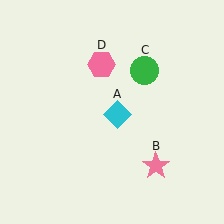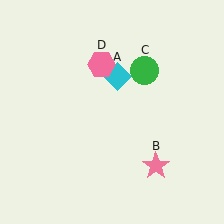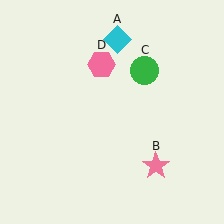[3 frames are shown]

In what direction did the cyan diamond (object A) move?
The cyan diamond (object A) moved up.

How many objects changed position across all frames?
1 object changed position: cyan diamond (object A).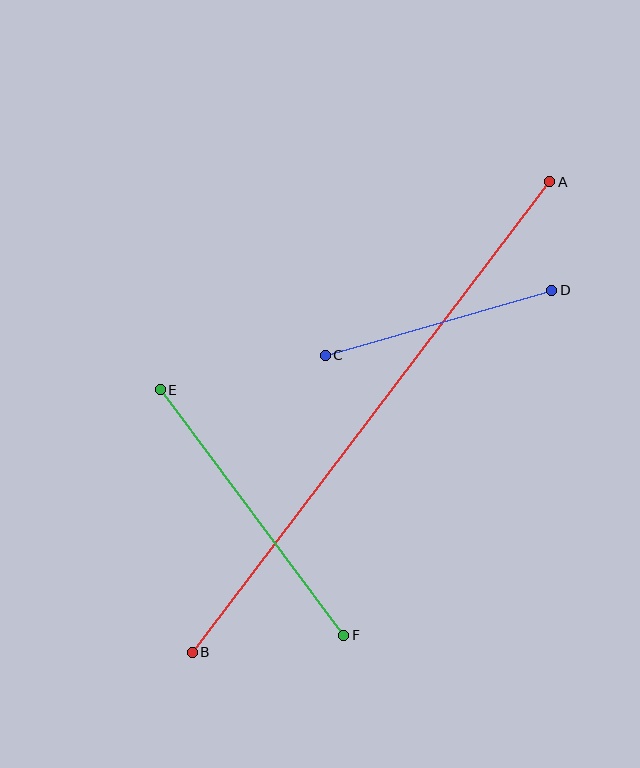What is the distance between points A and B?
The distance is approximately 591 pixels.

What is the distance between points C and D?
The distance is approximately 236 pixels.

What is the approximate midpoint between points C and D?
The midpoint is at approximately (439, 323) pixels.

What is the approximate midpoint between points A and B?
The midpoint is at approximately (371, 417) pixels.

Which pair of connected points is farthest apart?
Points A and B are farthest apart.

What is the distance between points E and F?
The distance is approximately 307 pixels.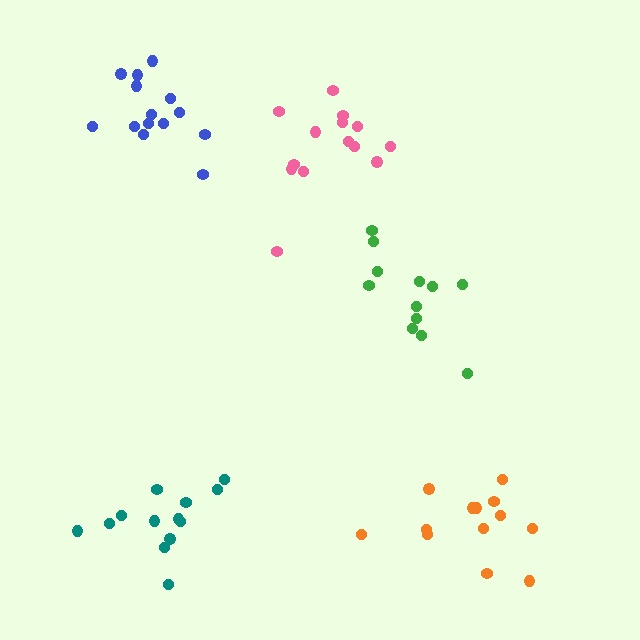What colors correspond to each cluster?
The clusters are colored: green, pink, teal, blue, orange.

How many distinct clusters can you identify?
There are 5 distinct clusters.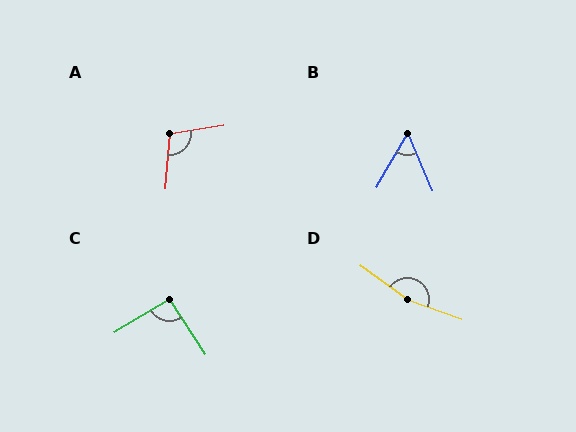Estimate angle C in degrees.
Approximately 92 degrees.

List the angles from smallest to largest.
B (53°), C (92°), A (104°), D (164°).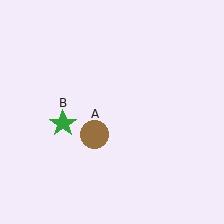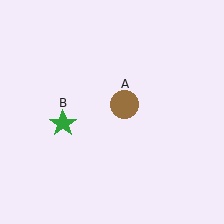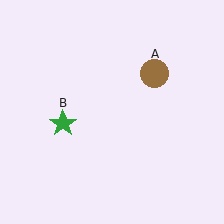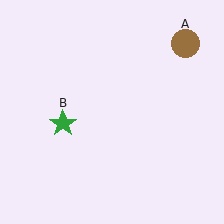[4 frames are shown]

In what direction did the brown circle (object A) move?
The brown circle (object A) moved up and to the right.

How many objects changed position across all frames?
1 object changed position: brown circle (object A).